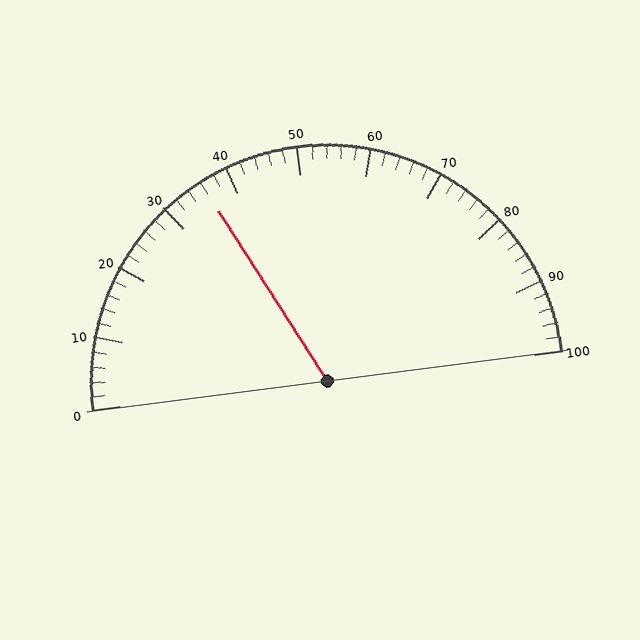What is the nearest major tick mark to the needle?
The nearest major tick mark is 40.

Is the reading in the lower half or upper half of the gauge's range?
The reading is in the lower half of the range (0 to 100).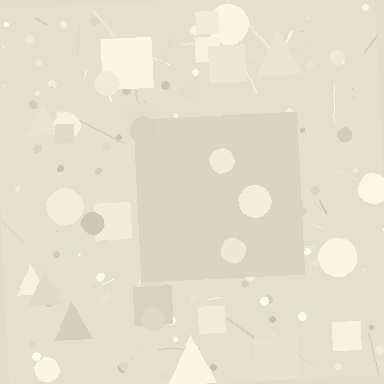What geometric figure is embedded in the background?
A square is embedded in the background.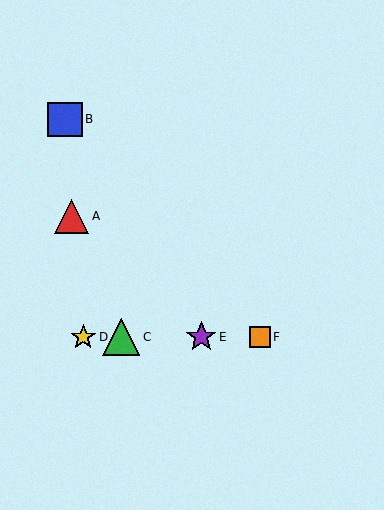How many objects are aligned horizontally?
4 objects (C, D, E, F) are aligned horizontally.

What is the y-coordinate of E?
Object E is at y≈337.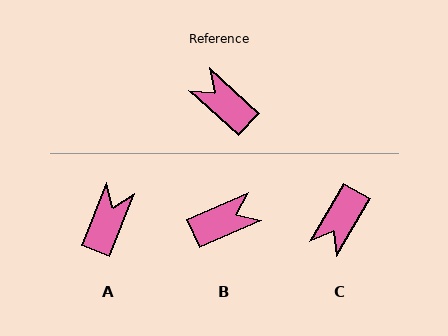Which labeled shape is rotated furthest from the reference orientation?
B, about 114 degrees away.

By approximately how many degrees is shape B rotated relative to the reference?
Approximately 114 degrees clockwise.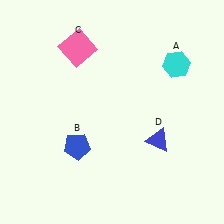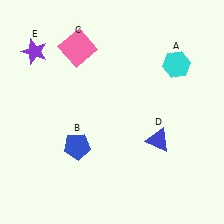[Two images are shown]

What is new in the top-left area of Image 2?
A purple star (E) was added in the top-left area of Image 2.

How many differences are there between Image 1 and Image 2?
There is 1 difference between the two images.